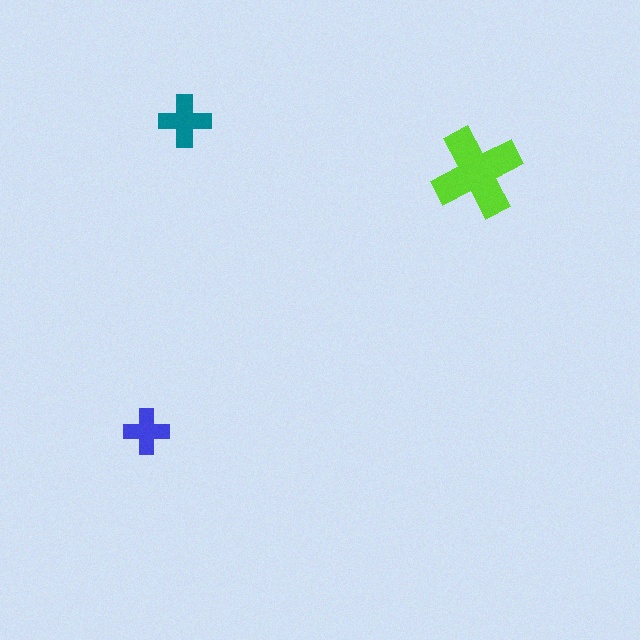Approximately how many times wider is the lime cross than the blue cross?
About 2 times wider.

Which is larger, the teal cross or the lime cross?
The lime one.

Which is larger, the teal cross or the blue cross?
The teal one.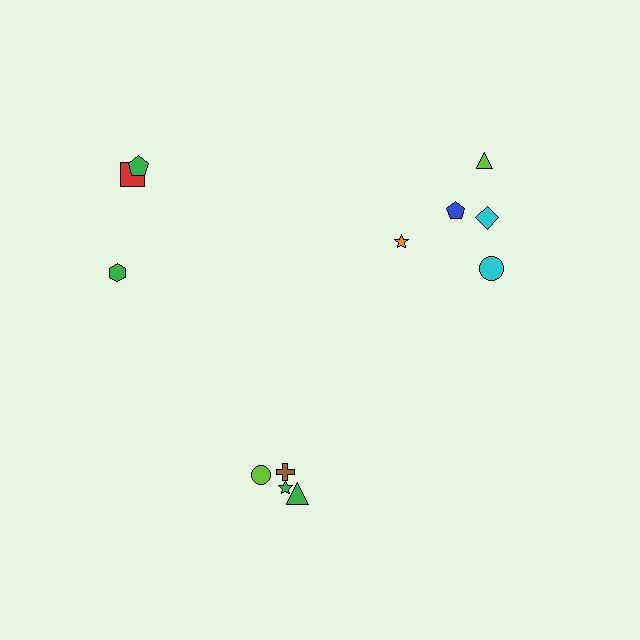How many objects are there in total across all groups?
There are 12 objects.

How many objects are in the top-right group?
There are 5 objects.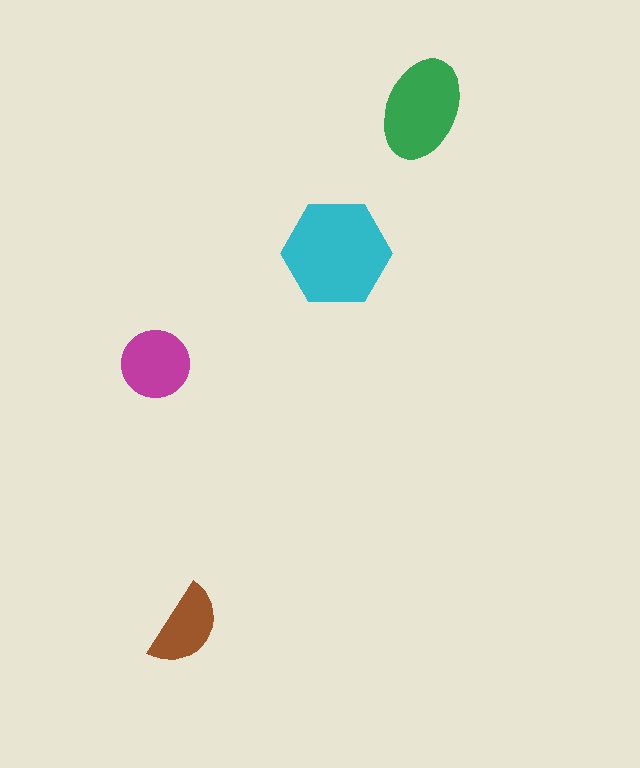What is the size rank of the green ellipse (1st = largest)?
2nd.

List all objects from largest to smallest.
The cyan hexagon, the green ellipse, the magenta circle, the brown semicircle.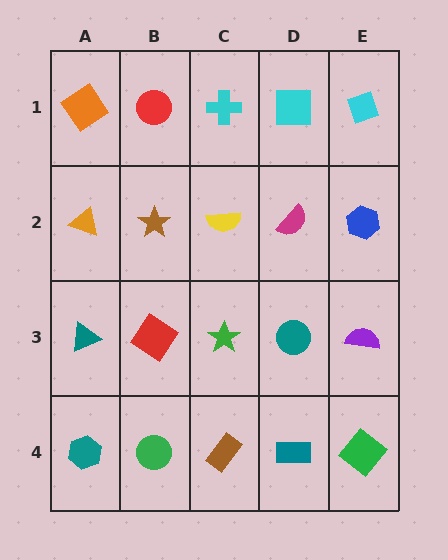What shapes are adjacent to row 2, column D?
A cyan square (row 1, column D), a teal circle (row 3, column D), a yellow semicircle (row 2, column C), a blue hexagon (row 2, column E).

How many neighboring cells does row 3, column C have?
4.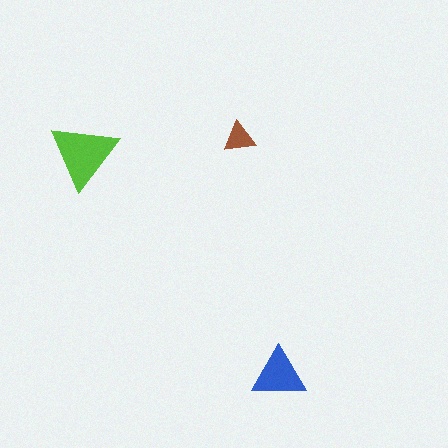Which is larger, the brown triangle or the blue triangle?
The blue one.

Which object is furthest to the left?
The lime triangle is leftmost.